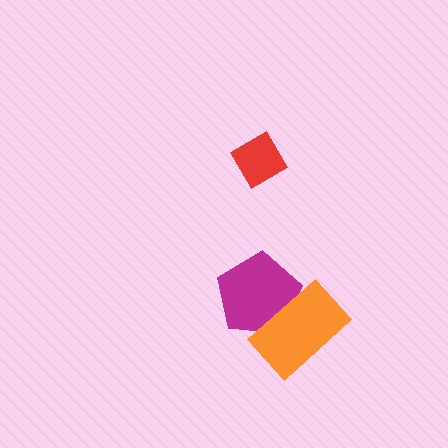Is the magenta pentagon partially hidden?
Yes, it is partially covered by another shape.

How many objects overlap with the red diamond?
0 objects overlap with the red diamond.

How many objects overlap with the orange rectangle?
1 object overlaps with the orange rectangle.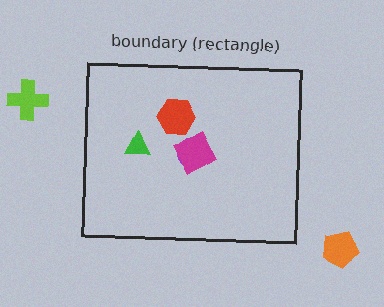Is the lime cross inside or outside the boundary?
Outside.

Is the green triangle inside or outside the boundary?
Inside.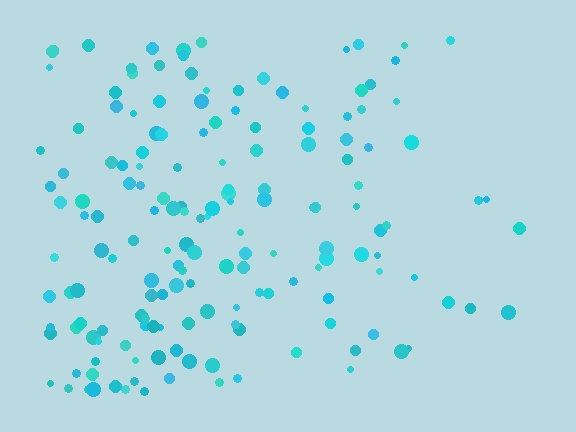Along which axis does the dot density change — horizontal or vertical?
Horizontal.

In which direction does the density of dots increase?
From right to left, with the left side densest.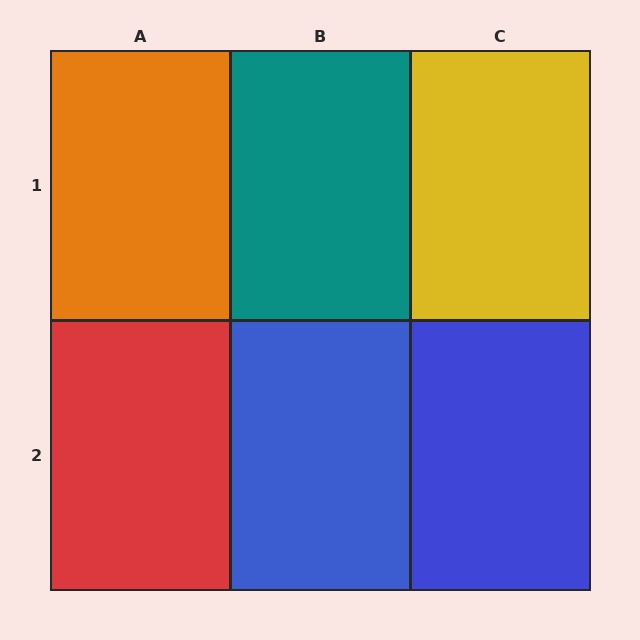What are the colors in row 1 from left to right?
Orange, teal, yellow.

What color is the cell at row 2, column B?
Blue.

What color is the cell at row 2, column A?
Red.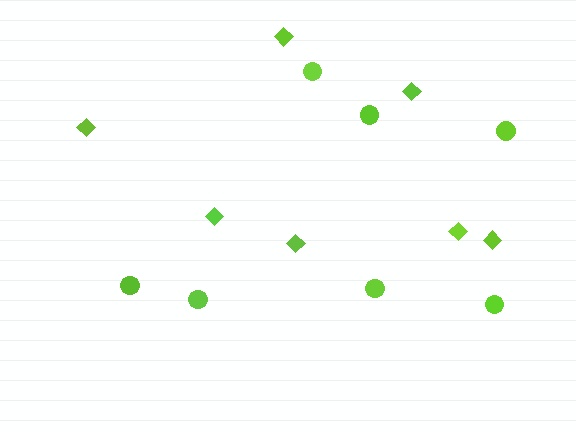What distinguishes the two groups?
There are 2 groups: one group of diamonds (7) and one group of circles (7).